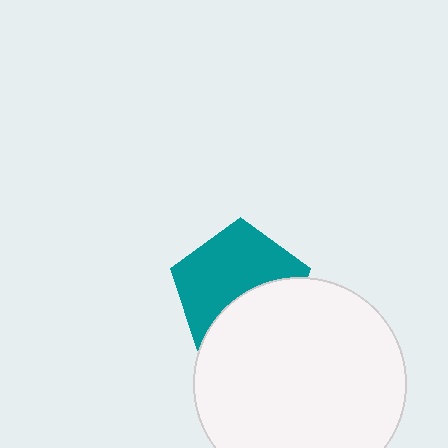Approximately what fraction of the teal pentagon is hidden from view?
Roughly 40% of the teal pentagon is hidden behind the white circle.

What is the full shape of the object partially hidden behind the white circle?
The partially hidden object is a teal pentagon.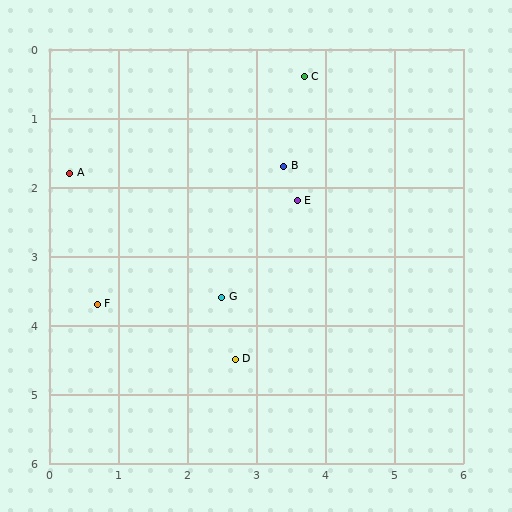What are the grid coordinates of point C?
Point C is at approximately (3.7, 0.4).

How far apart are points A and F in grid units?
Points A and F are about 1.9 grid units apart.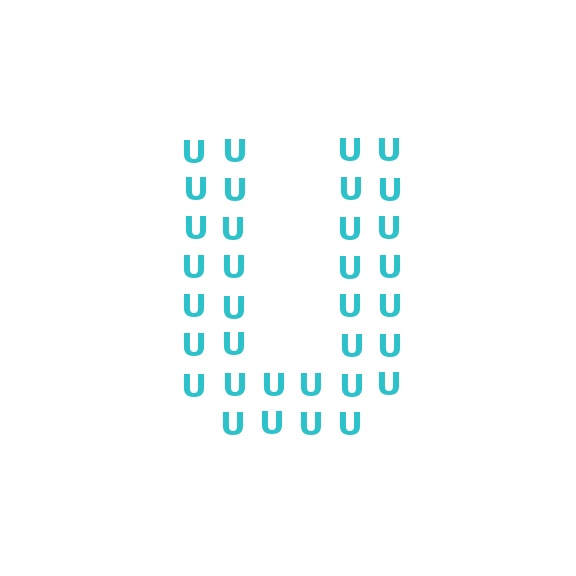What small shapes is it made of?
It is made of small letter U's.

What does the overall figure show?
The overall figure shows the letter U.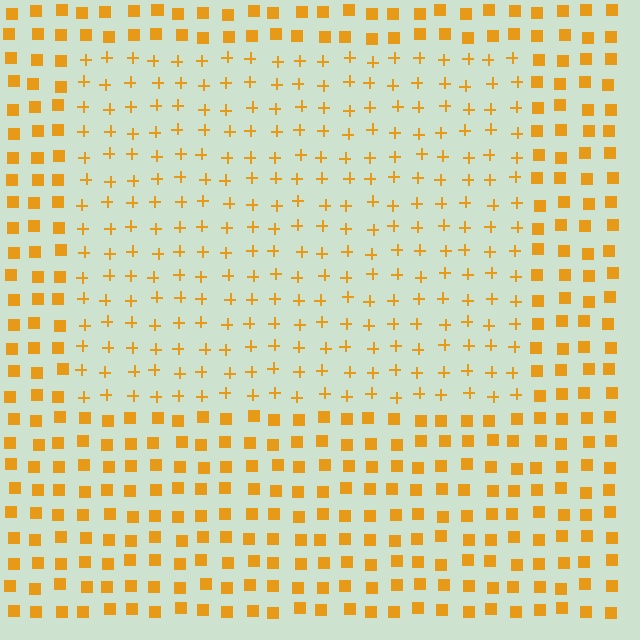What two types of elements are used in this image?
The image uses plus signs inside the rectangle region and squares outside it.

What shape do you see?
I see a rectangle.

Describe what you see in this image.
The image is filled with small orange elements arranged in a uniform grid. A rectangle-shaped region contains plus signs, while the surrounding area contains squares. The boundary is defined purely by the change in element shape.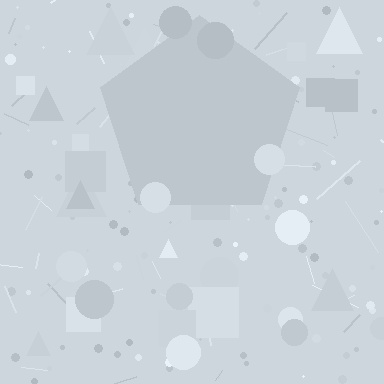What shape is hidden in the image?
A pentagon is hidden in the image.